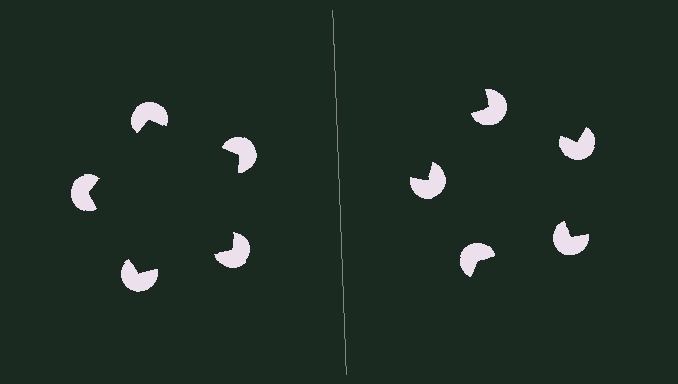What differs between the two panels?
The pac-man discs are positioned identically on both sides; only the wedge orientations differ. On the left they align to a pentagon; on the right they are misaligned.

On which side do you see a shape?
An illusory pentagon appears on the left side. On the right side the wedge cuts are rotated, so no coherent shape forms.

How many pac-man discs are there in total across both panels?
10 — 5 on each side.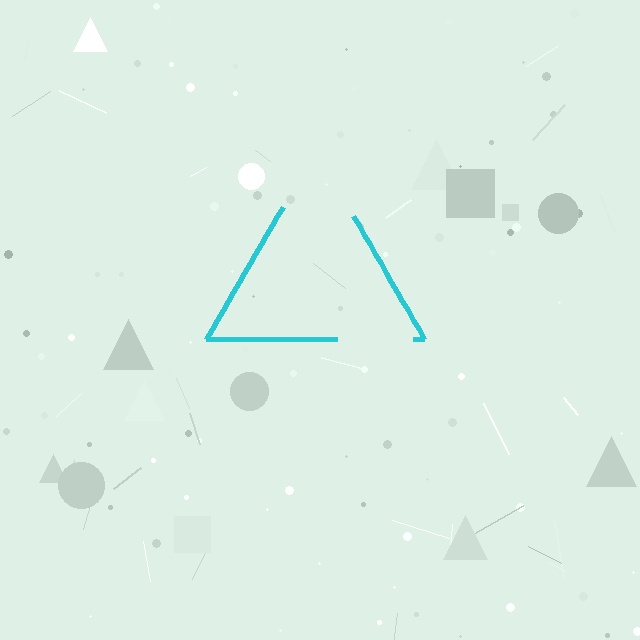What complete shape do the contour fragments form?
The contour fragments form a triangle.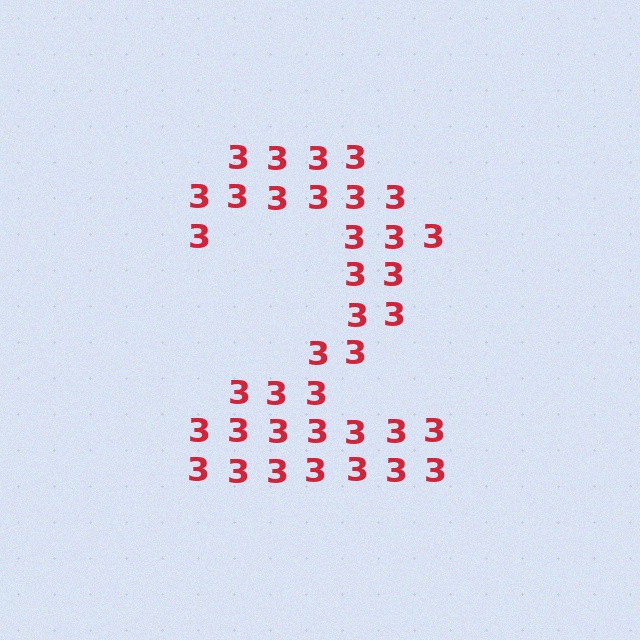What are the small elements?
The small elements are digit 3's.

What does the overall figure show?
The overall figure shows the digit 2.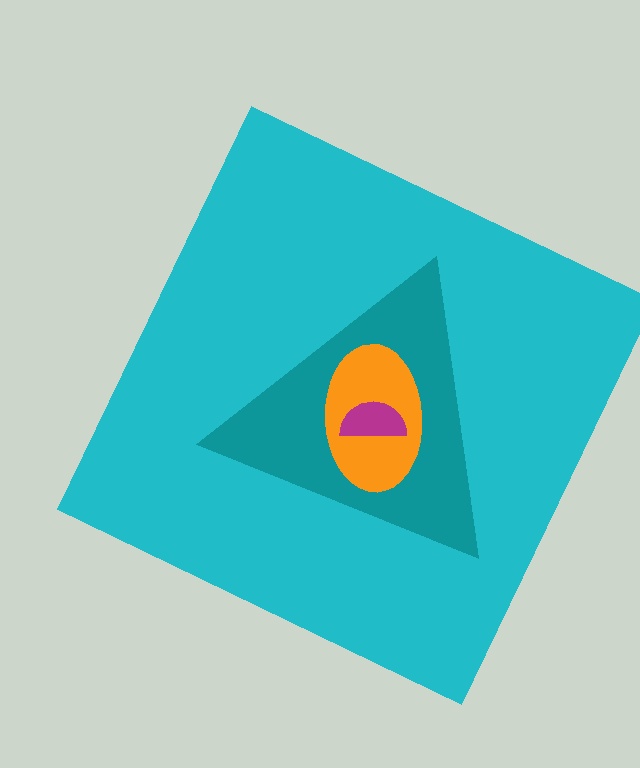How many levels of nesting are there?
4.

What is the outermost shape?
The cyan square.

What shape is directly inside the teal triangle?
The orange ellipse.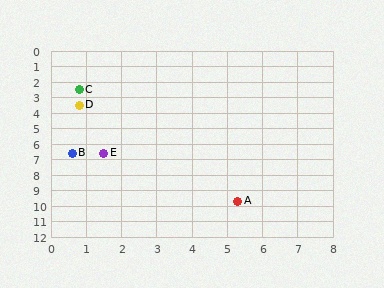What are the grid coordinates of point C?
Point C is at approximately (0.8, 2.5).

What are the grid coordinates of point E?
Point E is at approximately (1.5, 6.6).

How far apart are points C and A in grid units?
Points C and A are about 8.5 grid units apart.